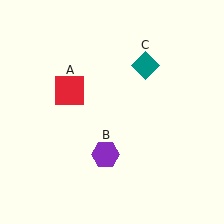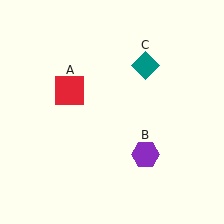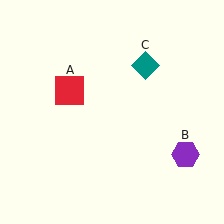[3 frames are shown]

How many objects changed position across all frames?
1 object changed position: purple hexagon (object B).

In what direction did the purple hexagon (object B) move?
The purple hexagon (object B) moved right.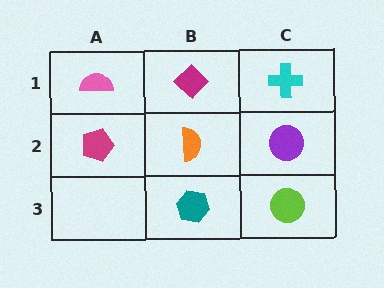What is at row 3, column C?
A lime circle.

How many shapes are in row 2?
3 shapes.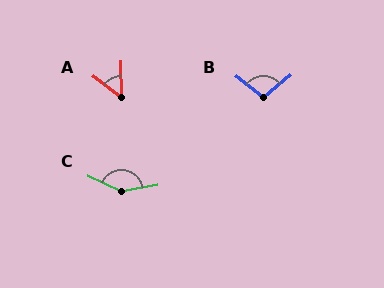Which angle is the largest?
C, at approximately 146 degrees.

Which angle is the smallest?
A, at approximately 52 degrees.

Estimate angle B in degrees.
Approximately 104 degrees.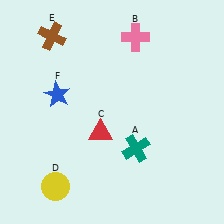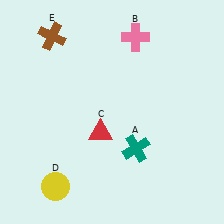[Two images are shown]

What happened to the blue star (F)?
The blue star (F) was removed in Image 2. It was in the top-left area of Image 1.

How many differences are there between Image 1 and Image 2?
There is 1 difference between the two images.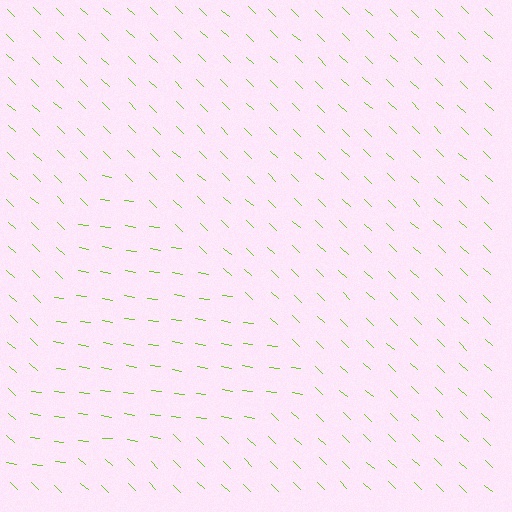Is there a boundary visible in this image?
Yes, there is a texture boundary formed by a change in line orientation.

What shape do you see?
I see a triangle.